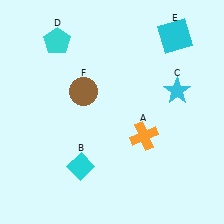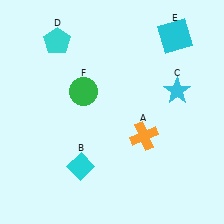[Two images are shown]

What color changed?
The circle (F) changed from brown in Image 1 to green in Image 2.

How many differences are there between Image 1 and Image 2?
There is 1 difference between the two images.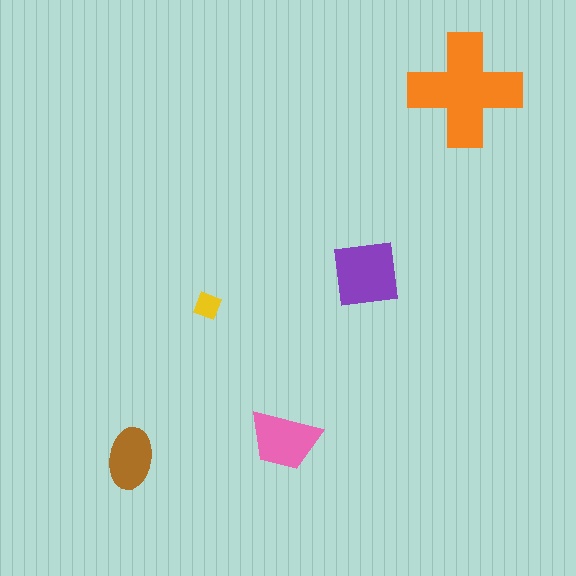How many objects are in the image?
There are 5 objects in the image.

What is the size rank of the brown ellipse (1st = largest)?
4th.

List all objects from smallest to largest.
The yellow diamond, the brown ellipse, the pink trapezoid, the purple square, the orange cross.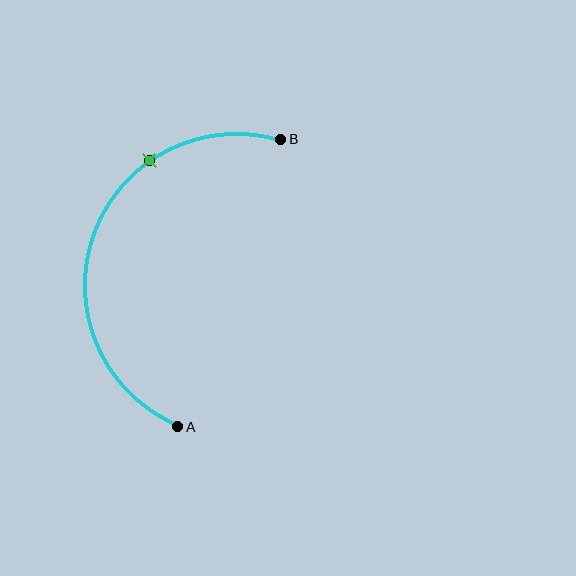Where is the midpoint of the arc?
The arc midpoint is the point on the curve farthest from the straight line joining A and B. It sits to the left of that line.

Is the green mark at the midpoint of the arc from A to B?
No. The green mark lies on the arc but is closer to endpoint B. The arc midpoint would be at the point on the curve equidistant along the arc from both A and B.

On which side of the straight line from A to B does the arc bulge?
The arc bulges to the left of the straight line connecting A and B.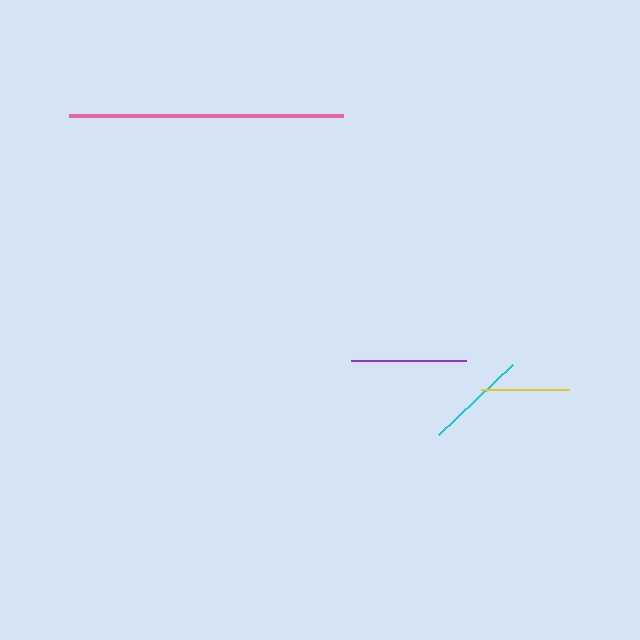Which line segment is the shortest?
The yellow line is the shortest at approximately 88 pixels.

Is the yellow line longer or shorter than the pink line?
The pink line is longer than the yellow line.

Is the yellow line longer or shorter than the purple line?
The purple line is longer than the yellow line.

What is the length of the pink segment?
The pink segment is approximately 275 pixels long.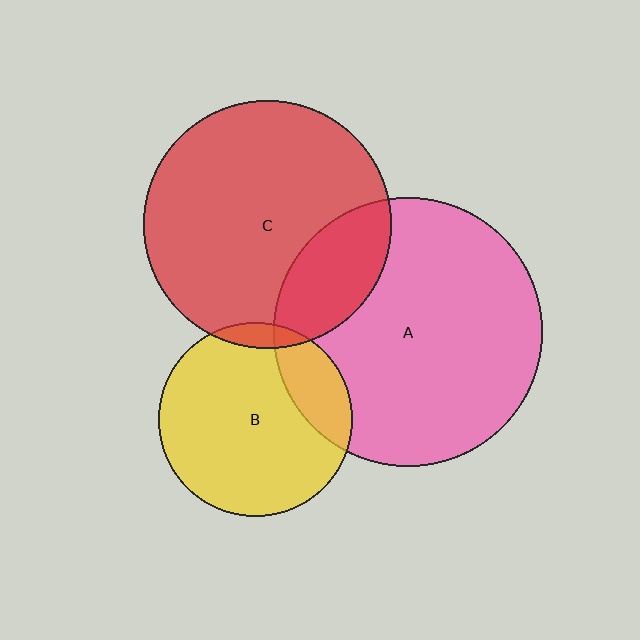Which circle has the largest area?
Circle A (pink).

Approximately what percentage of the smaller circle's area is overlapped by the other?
Approximately 5%.